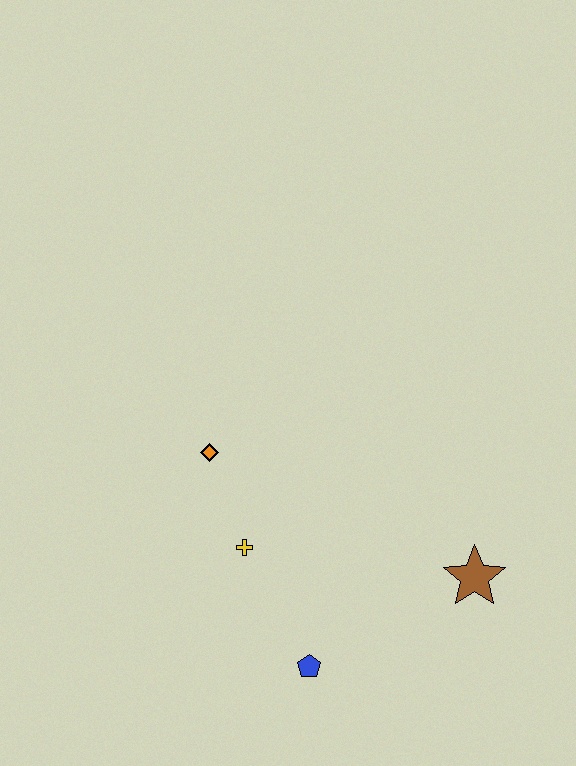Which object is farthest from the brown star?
The orange diamond is farthest from the brown star.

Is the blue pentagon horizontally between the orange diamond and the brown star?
Yes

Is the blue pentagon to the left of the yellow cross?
No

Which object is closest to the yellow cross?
The orange diamond is closest to the yellow cross.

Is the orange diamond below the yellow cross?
No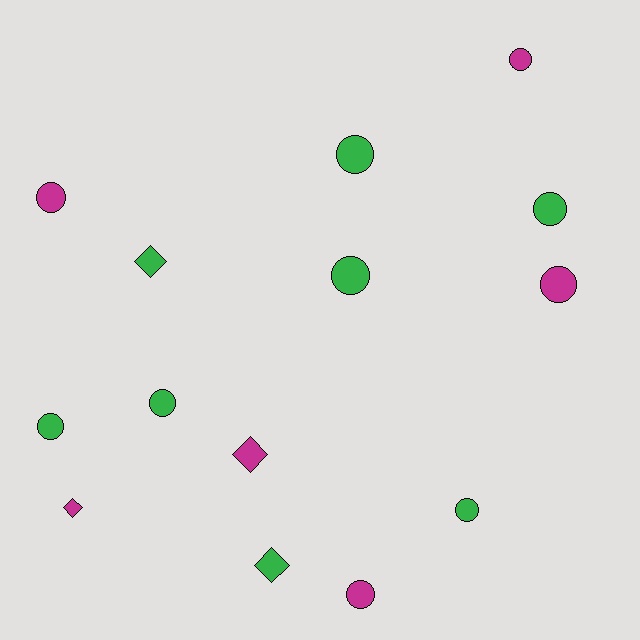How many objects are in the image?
There are 14 objects.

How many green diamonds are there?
There are 2 green diamonds.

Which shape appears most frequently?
Circle, with 10 objects.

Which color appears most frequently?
Green, with 8 objects.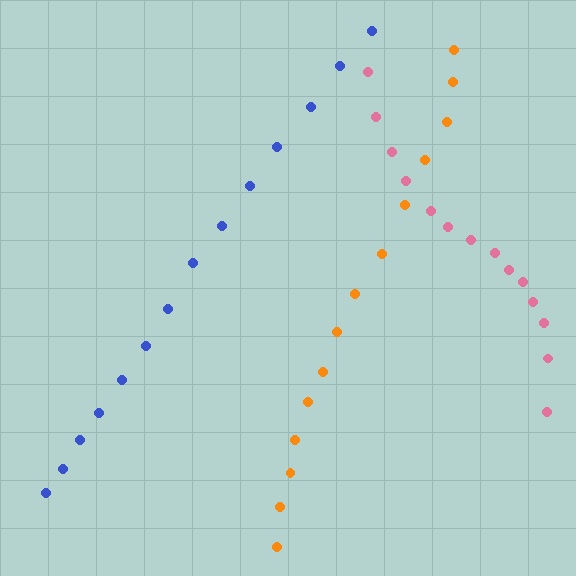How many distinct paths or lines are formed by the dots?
There are 3 distinct paths.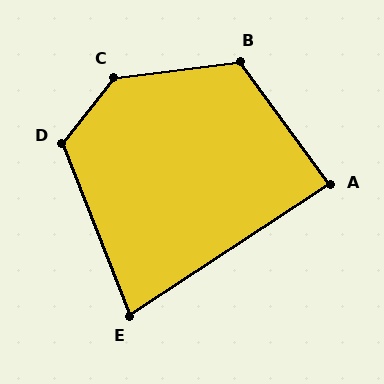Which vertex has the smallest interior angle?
E, at approximately 78 degrees.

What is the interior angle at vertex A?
Approximately 87 degrees (approximately right).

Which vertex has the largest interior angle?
C, at approximately 135 degrees.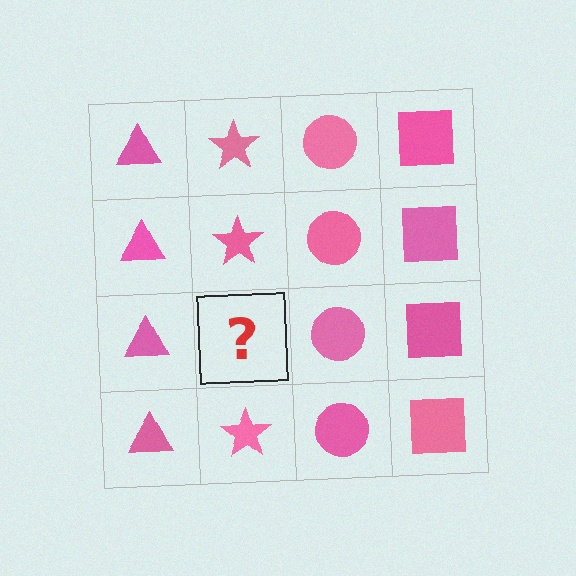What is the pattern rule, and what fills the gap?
The rule is that each column has a consistent shape. The gap should be filled with a pink star.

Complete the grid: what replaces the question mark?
The question mark should be replaced with a pink star.